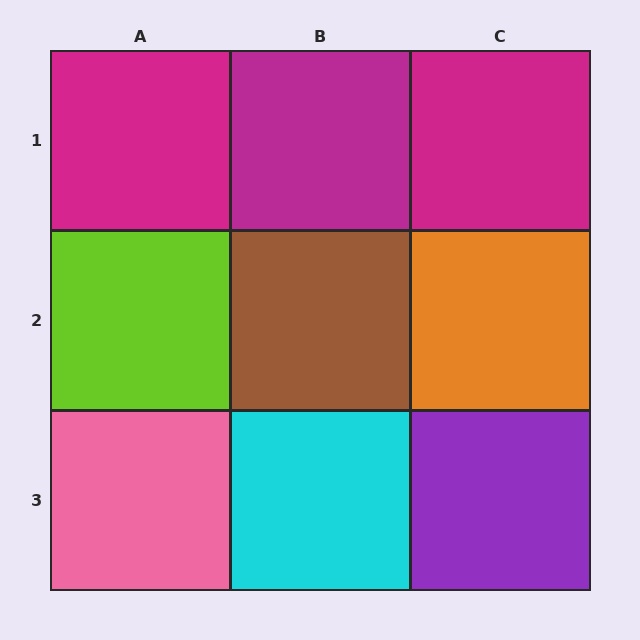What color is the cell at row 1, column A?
Magenta.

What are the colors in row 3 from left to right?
Pink, cyan, purple.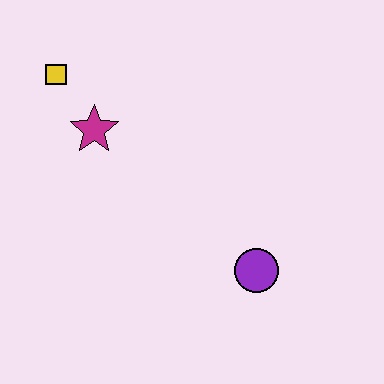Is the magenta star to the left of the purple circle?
Yes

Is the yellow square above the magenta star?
Yes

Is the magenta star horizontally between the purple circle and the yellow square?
Yes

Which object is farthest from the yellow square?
The purple circle is farthest from the yellow square.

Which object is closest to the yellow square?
The magenta star is closest to the yellow square.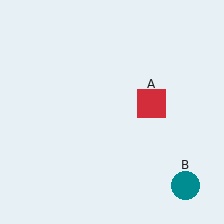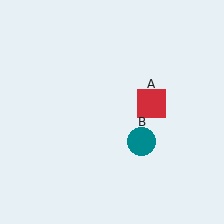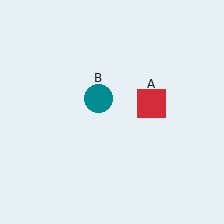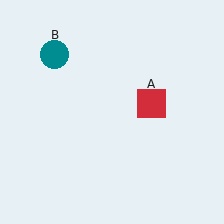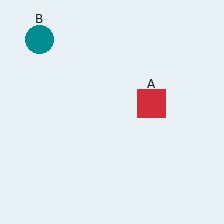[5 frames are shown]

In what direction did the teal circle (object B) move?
The teal circle (object B) moved up and to the left.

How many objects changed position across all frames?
1 object changed position: teal circle (object B).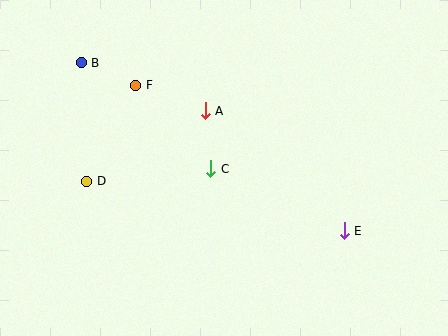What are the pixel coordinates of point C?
Point C is at (211, 169).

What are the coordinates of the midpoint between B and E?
The midpoint between B and E is at (213, 147).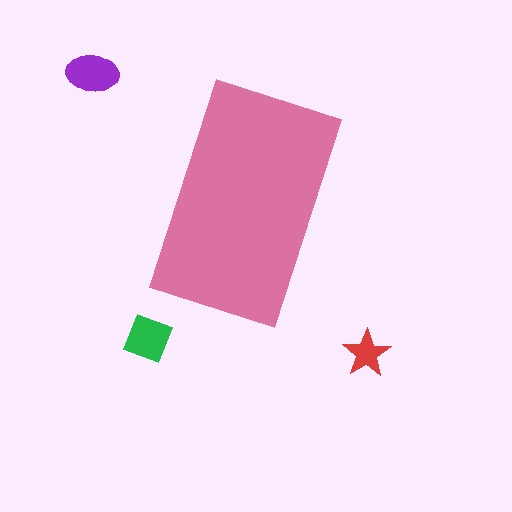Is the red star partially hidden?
No, the red star is fully visible.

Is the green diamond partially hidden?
No, the green diamond is fully visible.